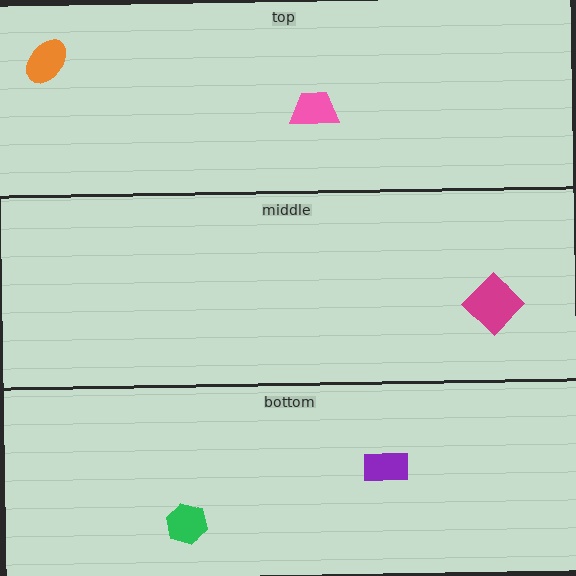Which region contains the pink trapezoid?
The top region.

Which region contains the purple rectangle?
The bottom region.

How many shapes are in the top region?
2.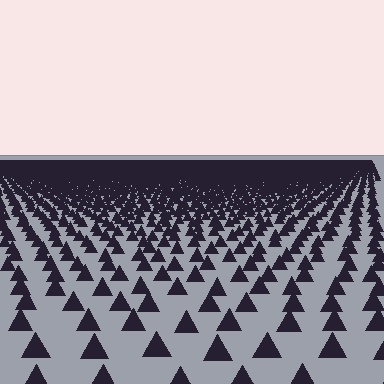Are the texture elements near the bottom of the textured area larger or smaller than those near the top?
Larger. Near the bottom, elements are closer to the viewer and appear at a bigger on-screen size.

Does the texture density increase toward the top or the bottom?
Density increases toward the top.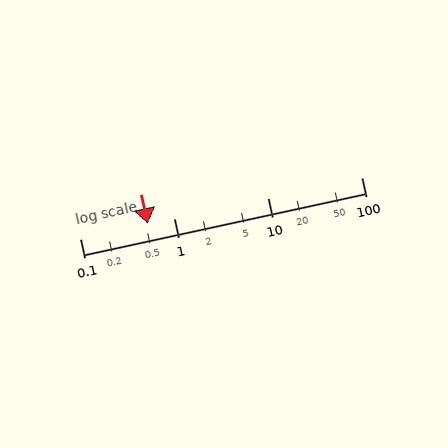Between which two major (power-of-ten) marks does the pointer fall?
The pointer is between 0.1 and 1.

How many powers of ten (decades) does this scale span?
The scale spans 3 decades, from 0.1 to 100.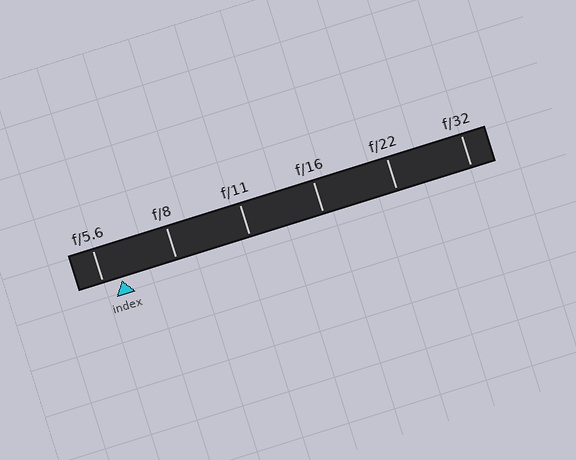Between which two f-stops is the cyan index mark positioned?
The index mark is between f/5.6 and f/8.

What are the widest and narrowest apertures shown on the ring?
The widest aperture shown is f/5.6 and the narrowest is f/32.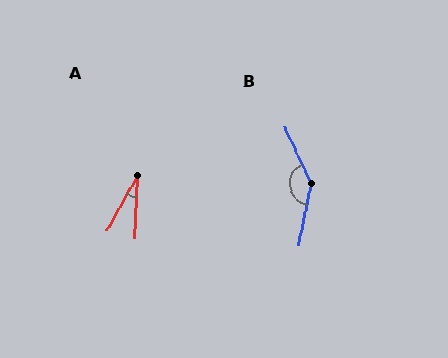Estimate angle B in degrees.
Approximately 143 degrees.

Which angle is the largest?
B, at approximately 143 degrees.